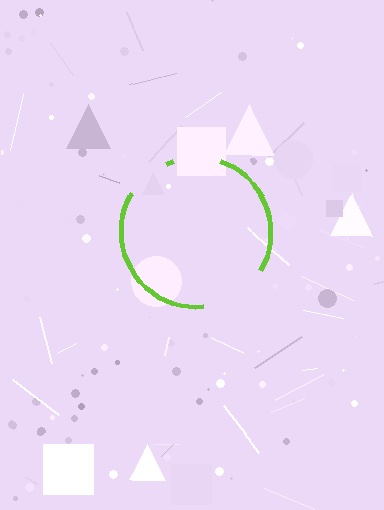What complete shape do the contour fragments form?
The contour fragments form a circle.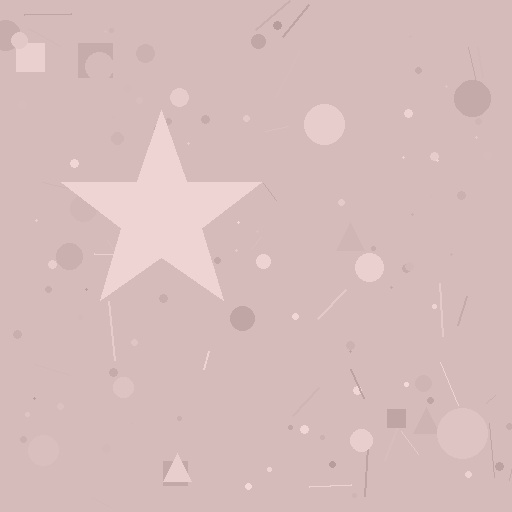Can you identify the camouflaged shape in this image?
The camouflaged shape is a star.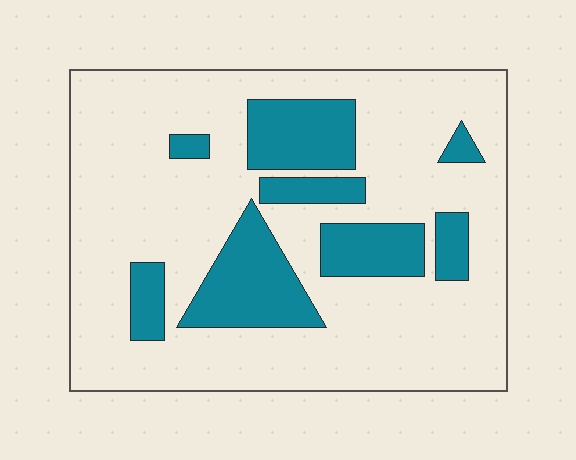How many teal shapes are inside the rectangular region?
8.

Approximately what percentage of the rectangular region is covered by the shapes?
Approximately 25%.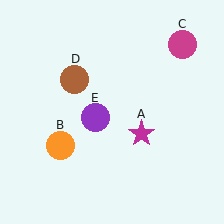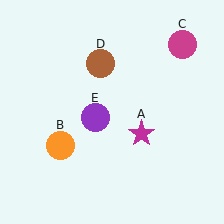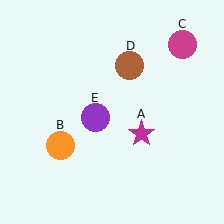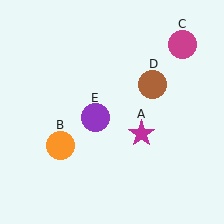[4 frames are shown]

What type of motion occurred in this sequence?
The brown circle (object D) rotated clockwise around the center of the scene.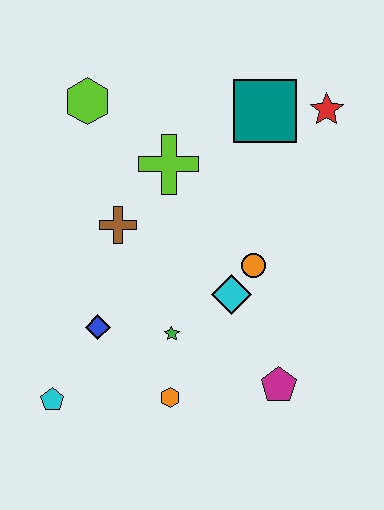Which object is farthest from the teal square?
The cyan pentagon is farthest from the teal square.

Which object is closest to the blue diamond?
The green star is closest to the blue diamond.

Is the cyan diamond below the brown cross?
Yes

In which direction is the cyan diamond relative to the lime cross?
The cyan diamond is below the lime cross.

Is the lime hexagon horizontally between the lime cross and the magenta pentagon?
No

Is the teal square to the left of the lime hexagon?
No